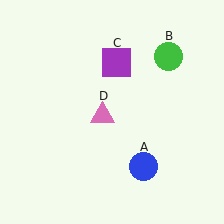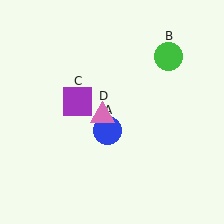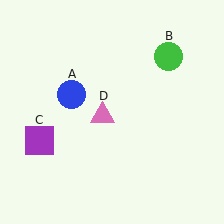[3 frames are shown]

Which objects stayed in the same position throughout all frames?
Green circle (object B) and pink triangle (object D) remained stationary.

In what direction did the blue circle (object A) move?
The blue circle (object A) moved up and to the left.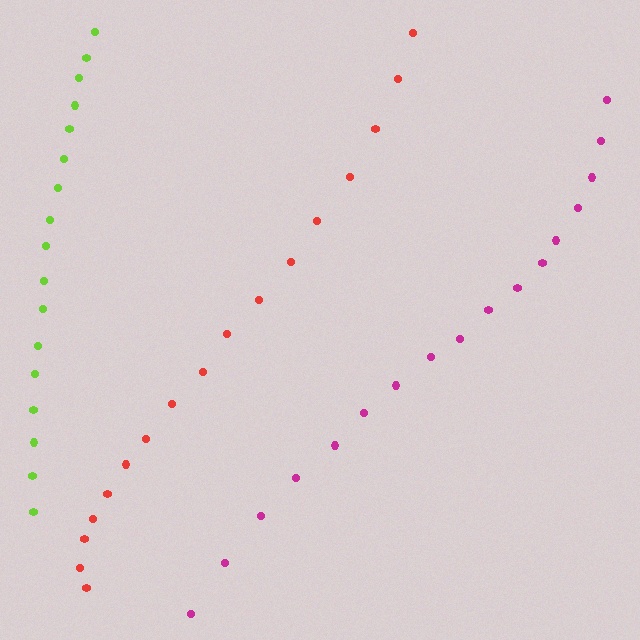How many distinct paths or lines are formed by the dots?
There are 3 distinct paths.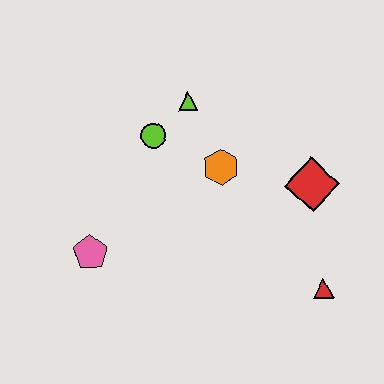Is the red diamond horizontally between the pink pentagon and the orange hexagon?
No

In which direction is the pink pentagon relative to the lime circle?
The pink pentagon is below the lime circle.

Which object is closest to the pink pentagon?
The lime circle is closest to the pink pentagon.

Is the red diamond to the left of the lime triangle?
No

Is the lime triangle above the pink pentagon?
Yes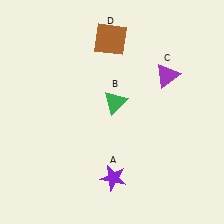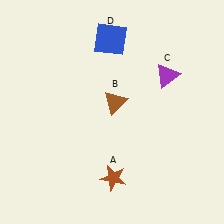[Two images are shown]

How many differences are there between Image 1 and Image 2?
There are 3 differences between the two images.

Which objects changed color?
A changed from purple to brown. B changed from green to brown. D changed from brown to blue.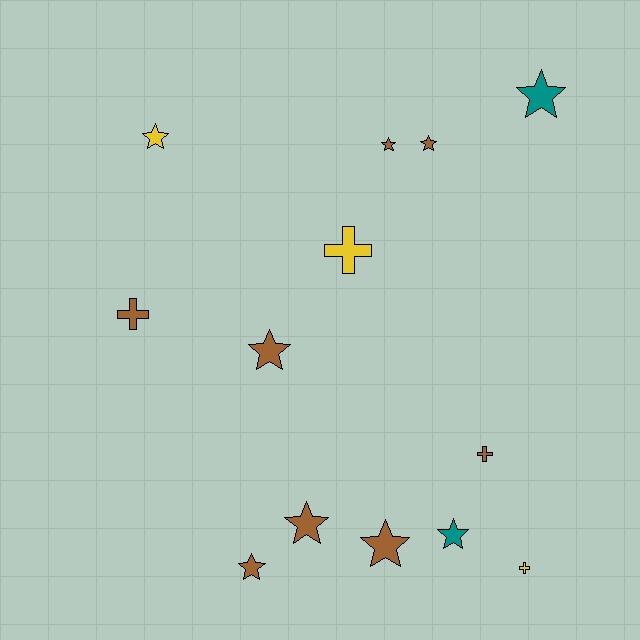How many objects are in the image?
There are 13 objects.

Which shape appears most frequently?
Star, with 9 objects.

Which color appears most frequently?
Brown, with 8 objects.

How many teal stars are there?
There are 2 teal stars.